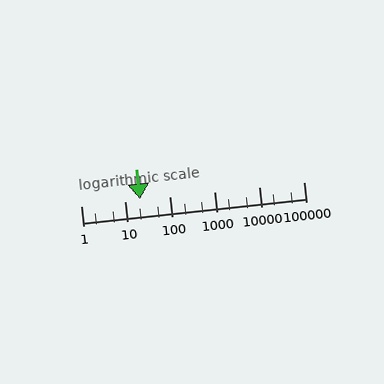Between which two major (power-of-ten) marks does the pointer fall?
The pointer is between 10 and 100.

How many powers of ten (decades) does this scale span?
The scale spans 5 decades, from 1 to 100000.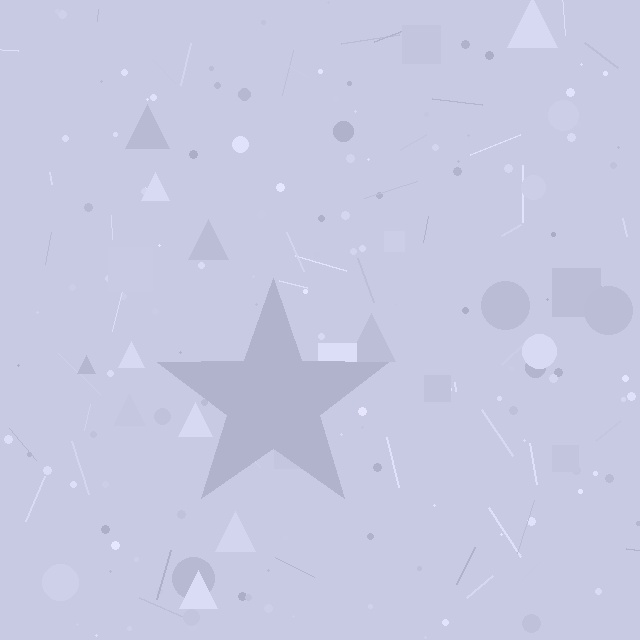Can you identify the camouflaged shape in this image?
The camouflaged shape is a star.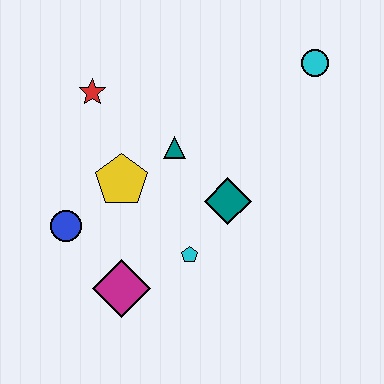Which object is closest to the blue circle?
The yellow pentagon is closest to the blue circle.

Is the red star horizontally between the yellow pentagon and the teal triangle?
No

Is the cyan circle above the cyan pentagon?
Yes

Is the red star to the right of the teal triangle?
No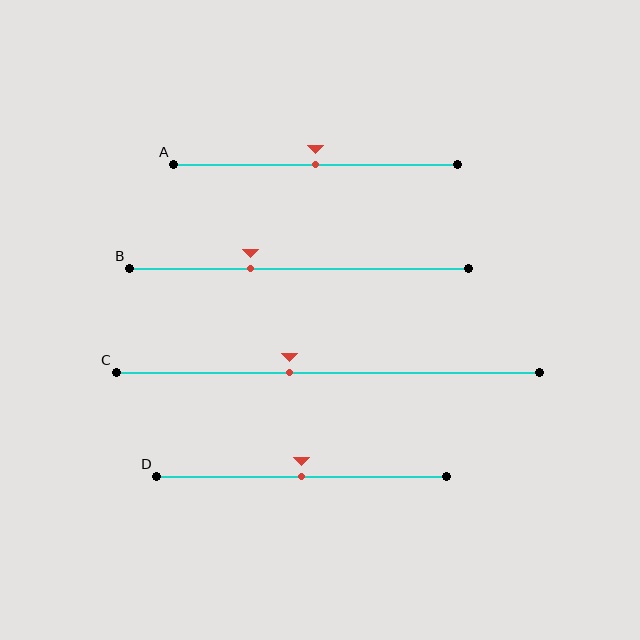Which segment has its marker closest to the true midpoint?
Segment A has its marker closest to the true midpoint.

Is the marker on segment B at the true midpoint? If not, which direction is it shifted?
No, the marker on segment B is shifted to the left by about 14% of the segment length.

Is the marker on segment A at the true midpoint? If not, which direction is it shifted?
Yes, the marker on segment A is at the true midpoint.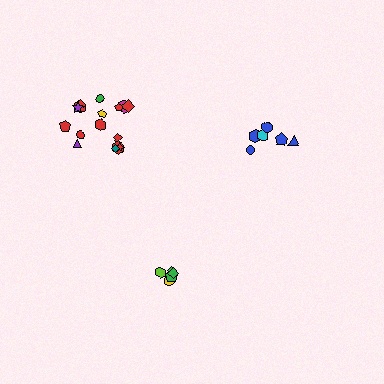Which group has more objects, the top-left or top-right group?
The top-left group.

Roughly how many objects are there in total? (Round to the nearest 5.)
Roughly 25 objects in total.